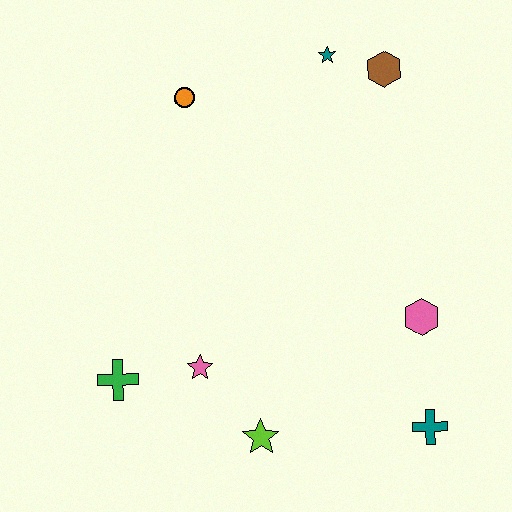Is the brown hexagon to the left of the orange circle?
No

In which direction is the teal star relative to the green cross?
The teal star is above the green cross.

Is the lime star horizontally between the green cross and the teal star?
Yes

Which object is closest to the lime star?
The pink star is closest to the lime star.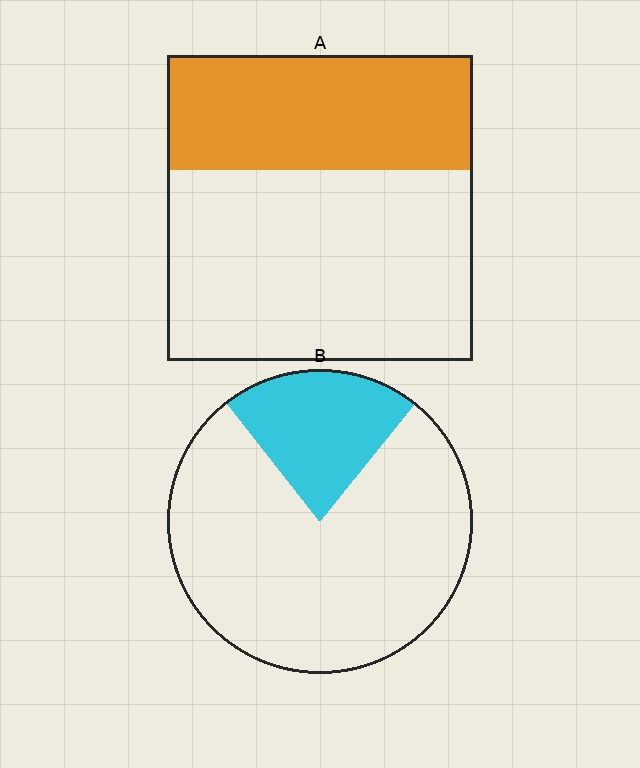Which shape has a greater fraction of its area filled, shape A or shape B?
Shape A.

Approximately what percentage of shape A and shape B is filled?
A is approximately 40% and B is approximately 20%.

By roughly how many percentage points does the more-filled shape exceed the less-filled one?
By roughly 15 percentage points (A over B).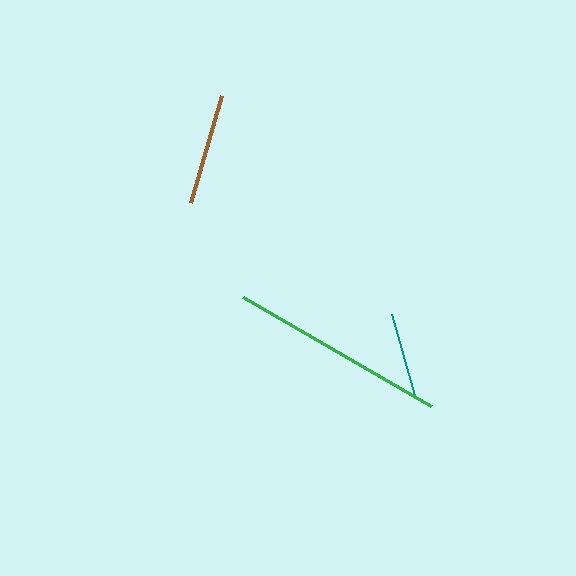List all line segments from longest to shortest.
From longest to shortest: green, brown, teal.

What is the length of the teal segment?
The teal segment is approximately 85 pixels long.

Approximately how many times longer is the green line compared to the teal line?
The green line is approximately 2.6 times the length of the teal line.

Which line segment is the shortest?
The teal line is the shortest at approximately 85 pixels.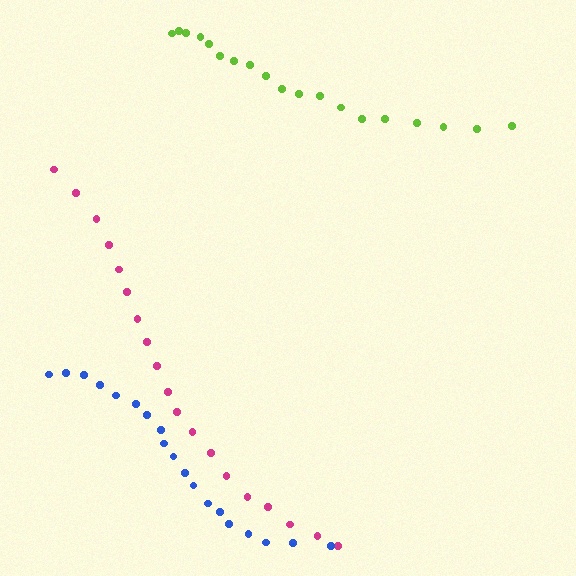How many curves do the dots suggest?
There are 3 distinct paths.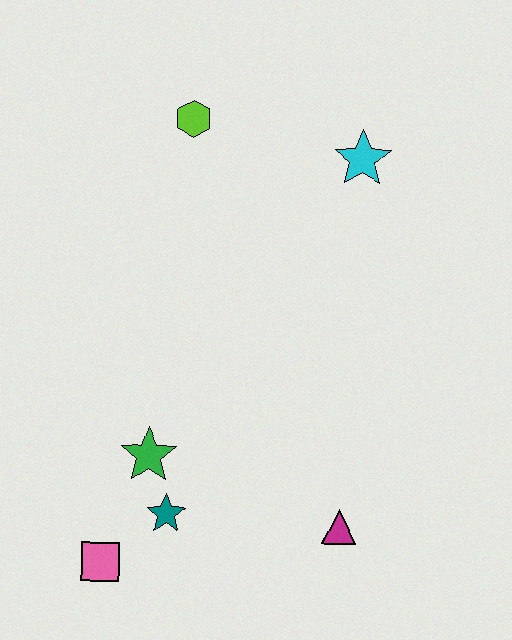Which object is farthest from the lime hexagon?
The pink square is farthest from the lime hexagon.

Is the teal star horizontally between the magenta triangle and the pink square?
Yes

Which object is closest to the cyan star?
The lime hexagon is closest to the cyan star.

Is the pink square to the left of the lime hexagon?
Yes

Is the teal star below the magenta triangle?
No